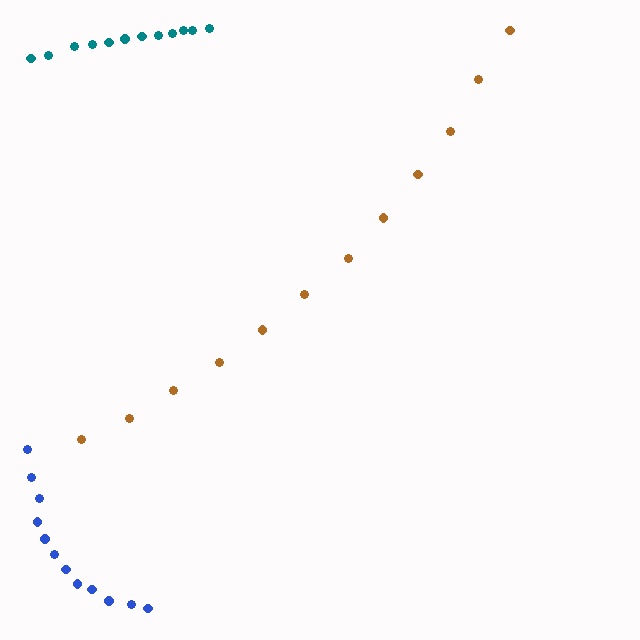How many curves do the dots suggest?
There are 3 distinct paths.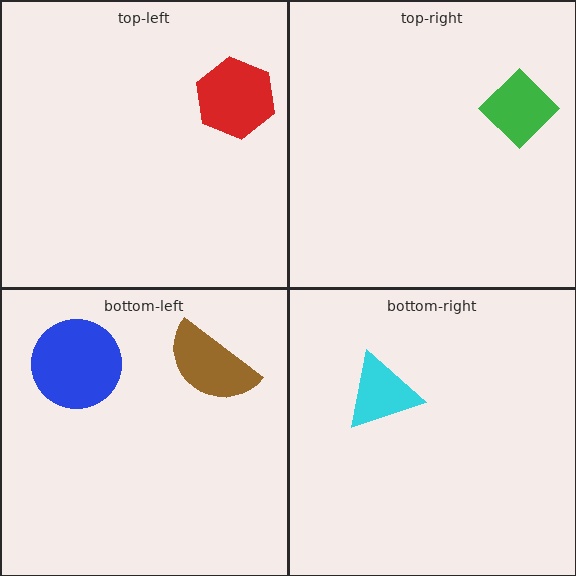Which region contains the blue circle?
The bottom-left region.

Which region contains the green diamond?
The top-right region.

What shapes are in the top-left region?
The red hexagon.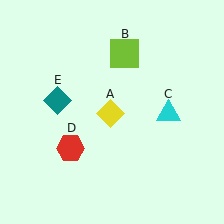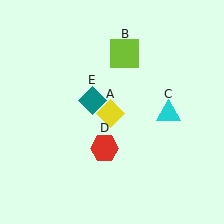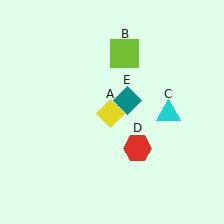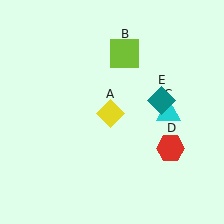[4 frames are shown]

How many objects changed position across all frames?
2 objects changed position: red hexagon (object D), teal diamond (object E).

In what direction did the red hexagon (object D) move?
The red hexagon (object D) moved right.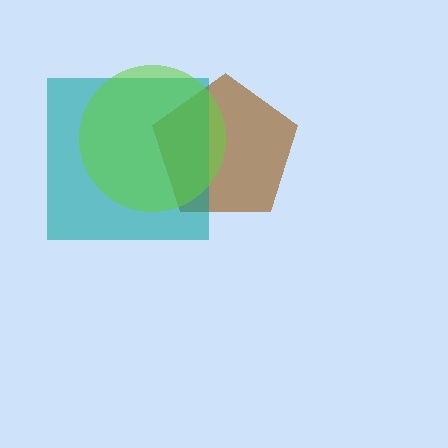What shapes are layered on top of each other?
The layered shapes are: a brown pentagon, a teal square, a lime circle.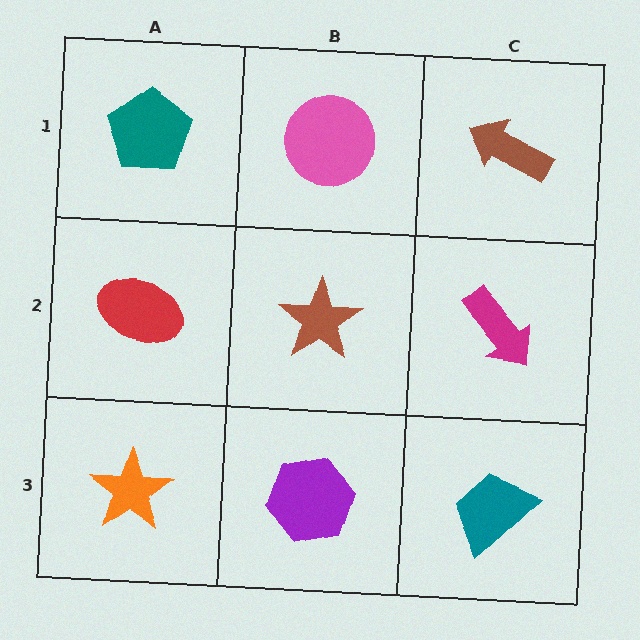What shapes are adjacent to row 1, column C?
A magenta arrow (row 2, column C), a pink circle (row 1, column B).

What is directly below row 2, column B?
A purple hexagon.